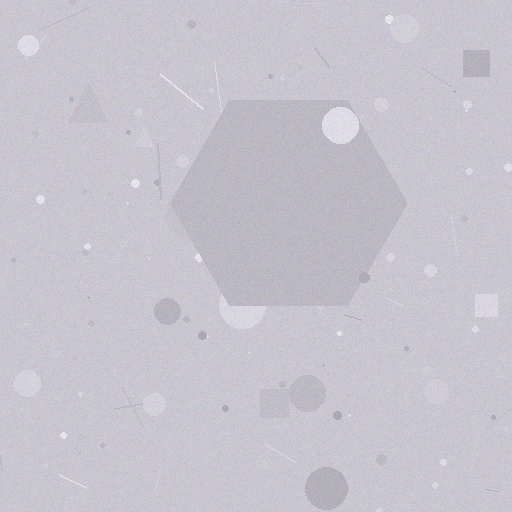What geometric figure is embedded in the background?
A hexagon is embedded in the background.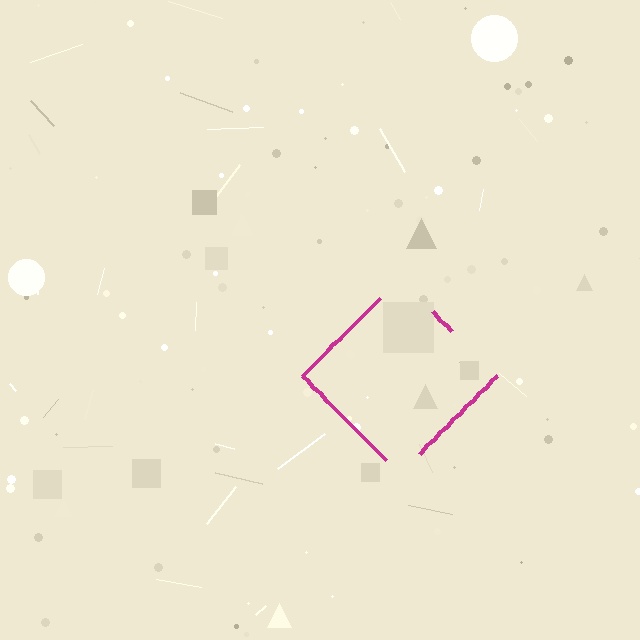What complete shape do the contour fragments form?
The contour fragments form a diamond.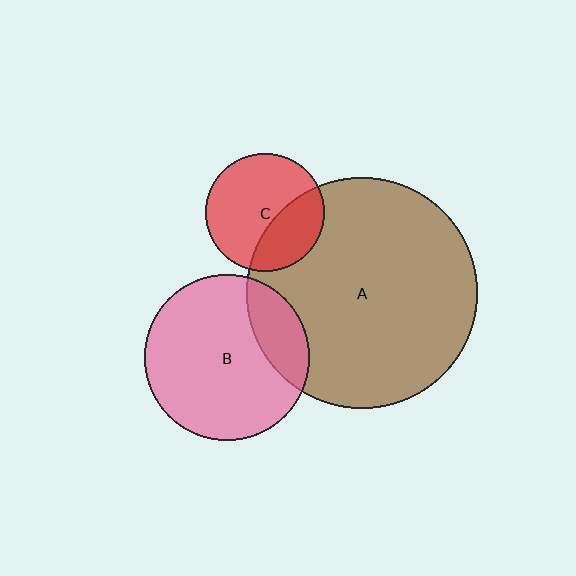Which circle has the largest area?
Circle A (brown).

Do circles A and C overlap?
Yes.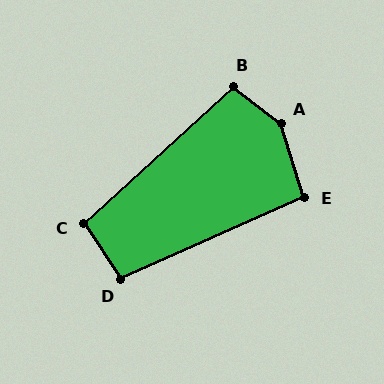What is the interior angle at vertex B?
Approximately 101 degrees (obtuse).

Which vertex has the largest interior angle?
A, at approximately 144 degrees.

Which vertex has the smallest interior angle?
E, at approximately 97 degrees.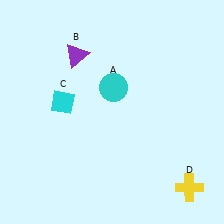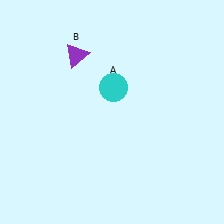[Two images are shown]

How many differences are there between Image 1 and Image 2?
There are 2 differences between the two images.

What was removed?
The yellow cross (D), the cyan diamond (C) were removed in Image 2.